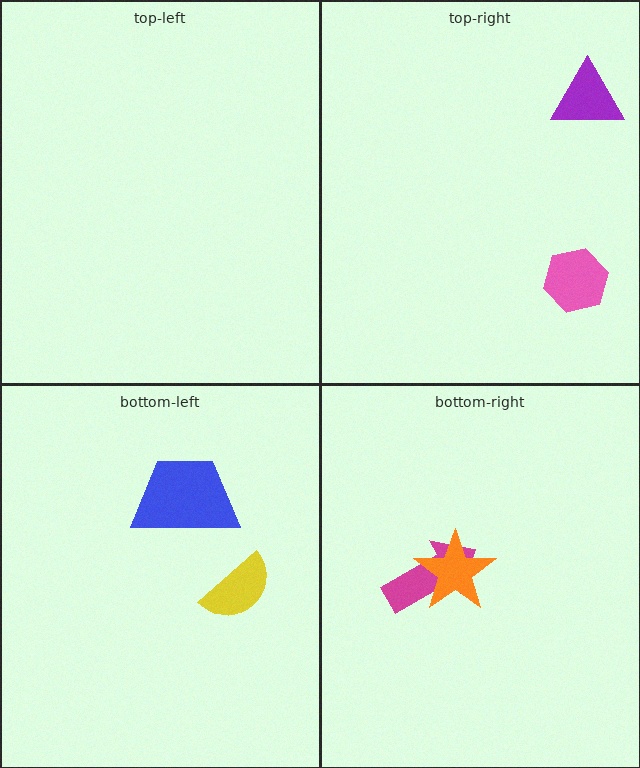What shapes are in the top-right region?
The pink hexagon, the purple triangle.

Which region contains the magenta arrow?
The bottom-right region.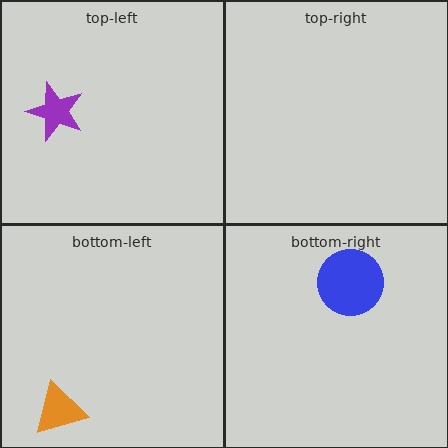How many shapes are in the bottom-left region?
1.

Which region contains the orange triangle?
The bottom-left region.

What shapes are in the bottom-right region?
The blue circle.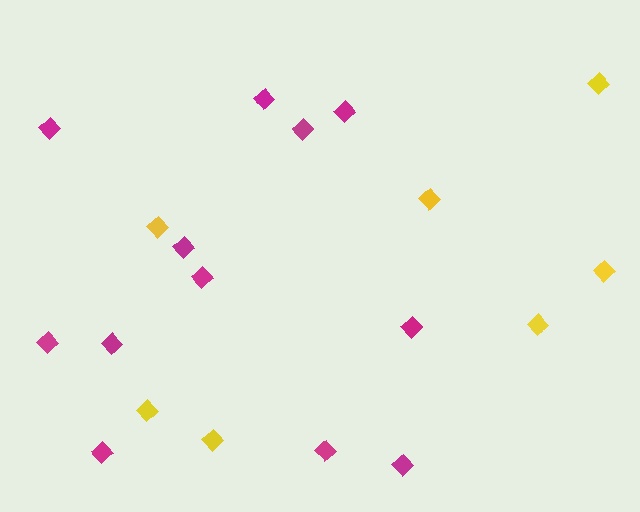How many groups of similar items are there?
There are 2 groups: one group of yellow diamonds (7) and one group of magenta diamonds (12).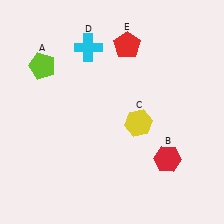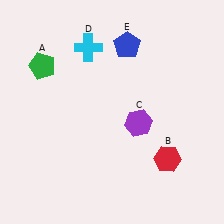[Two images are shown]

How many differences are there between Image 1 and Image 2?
There are 3 differences between the two images.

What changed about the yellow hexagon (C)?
In Image 1, C is yellow. In Image 2, it changed to purple.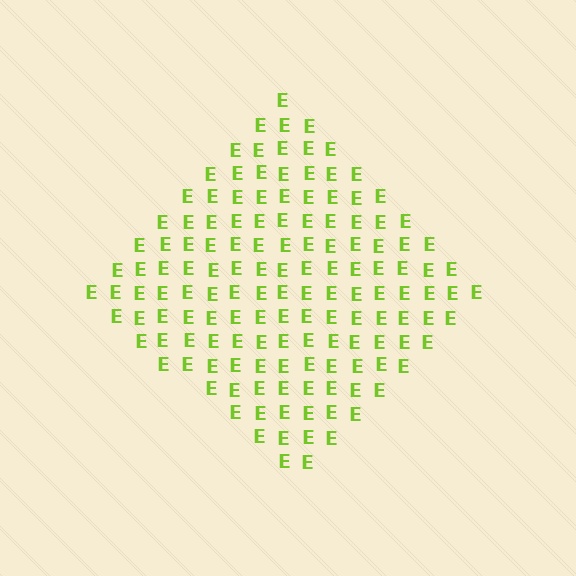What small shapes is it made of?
It is made of small letter E's.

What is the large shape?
The large shape is a diamond.